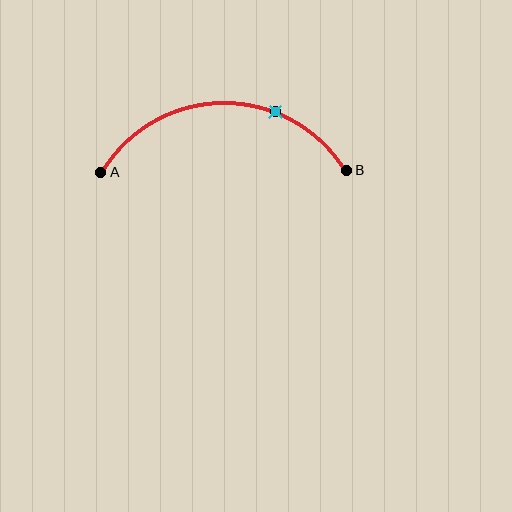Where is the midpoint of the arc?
The arc midpoint is the point on the curve farthest from the straight line joining A and B. It sits above that line.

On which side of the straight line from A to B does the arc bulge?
The arc bulges above the straight line connecting A and B.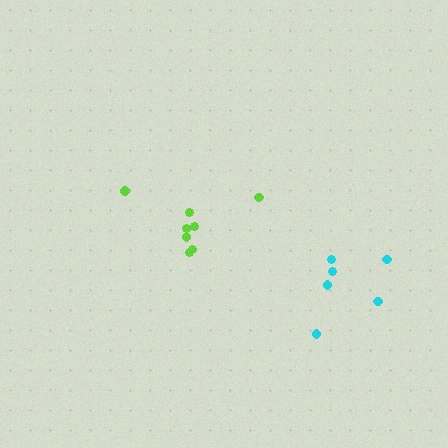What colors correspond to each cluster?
The clusters are colored: lime, cyan.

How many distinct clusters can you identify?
There are 2 distinct clusters.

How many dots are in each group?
Group 1: 8 dots, Group 2: 6 dots (14 total).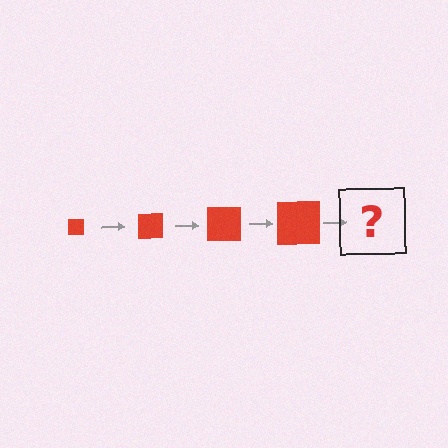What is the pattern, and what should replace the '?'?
The pattern is that the square gets progressively larger each step. The '?' should be a red square, larger than the previous one.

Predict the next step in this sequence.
The next step is a red square, larger than the previous one.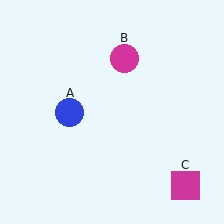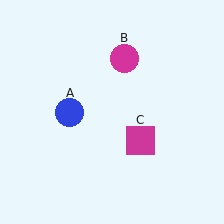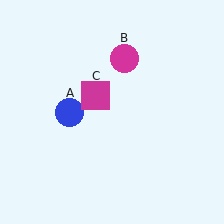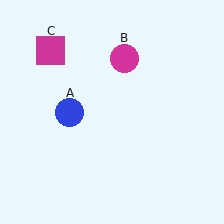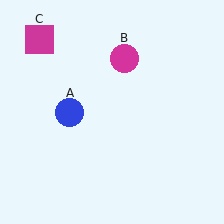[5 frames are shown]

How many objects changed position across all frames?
1 object changed position: magenta square (object C).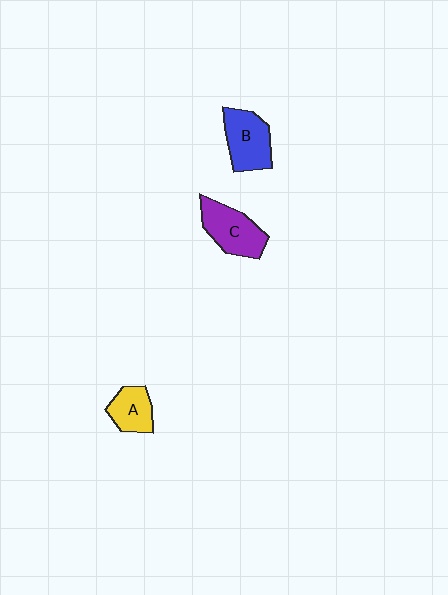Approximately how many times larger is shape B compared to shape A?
Approximately 1.4 times.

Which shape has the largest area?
Shape C (purple).